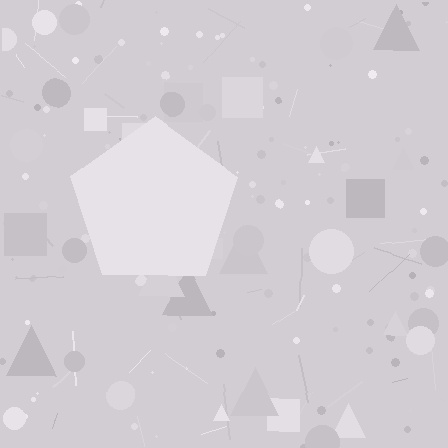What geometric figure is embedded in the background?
A pentagon is embedded in the background.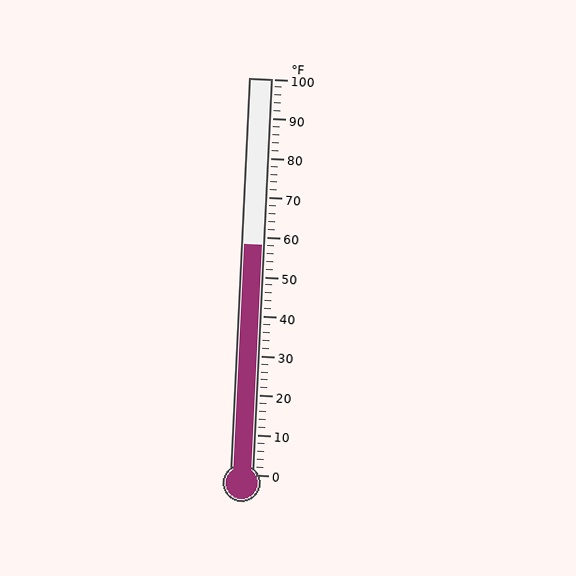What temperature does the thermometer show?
The thermometer shows approximately 58°F.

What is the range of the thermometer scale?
The thermometer scale ranges from 0°F to 100°F.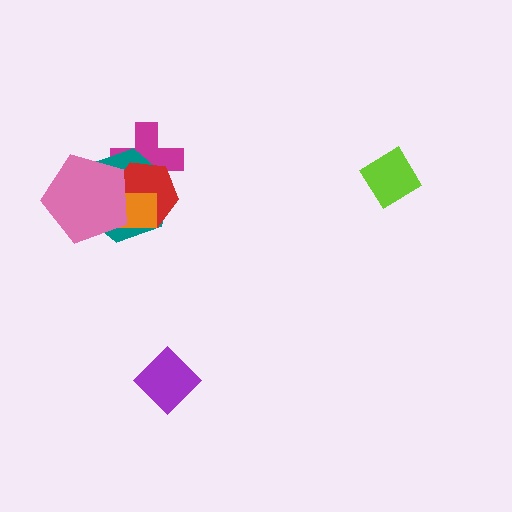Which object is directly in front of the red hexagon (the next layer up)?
The orange rectangle is directly in front of the red hexagon.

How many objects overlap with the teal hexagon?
4 objects overlap with the teal hexagon.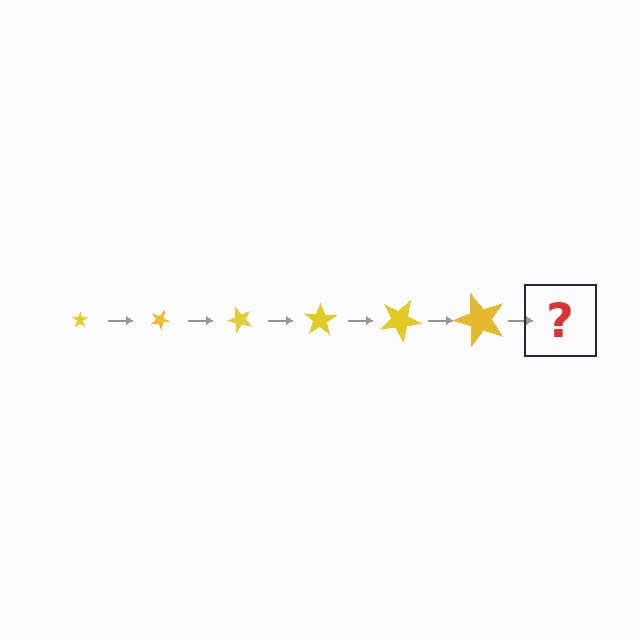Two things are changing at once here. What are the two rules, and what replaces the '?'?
The two rules are that the star grows larger each step and it rotates 25 degrees each step. The '?' should be a star, larger than the previous one and rotated 150 degrees from the start.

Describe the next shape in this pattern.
It should be a star, larger than the previous one and rotated 150 degrees from the start.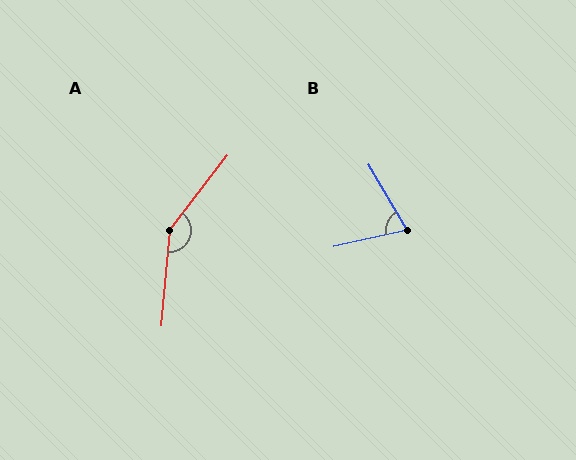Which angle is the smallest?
B, at approximately 73 degrees.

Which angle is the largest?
A, at approximately 147 degrees.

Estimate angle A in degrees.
Approximately 147 degrees.